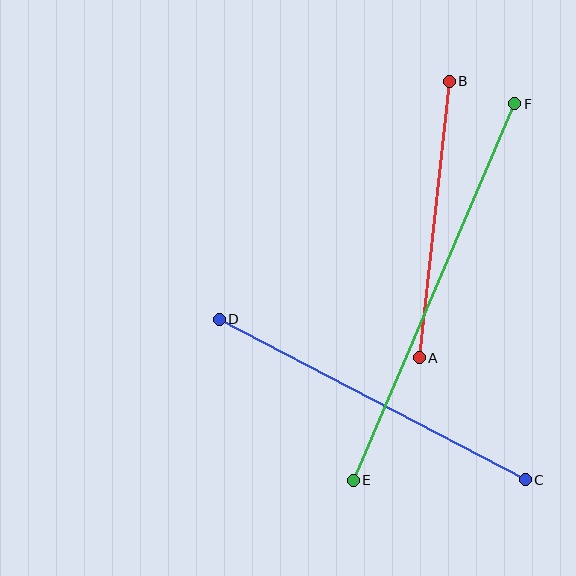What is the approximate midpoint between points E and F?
The midpoint is at approximately (434, 292) pixels.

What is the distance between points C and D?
The distance is approximately 345 pixels.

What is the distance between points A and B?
The distance is approximately 278 pixels.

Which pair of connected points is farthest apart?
Points E and F are farthest apart.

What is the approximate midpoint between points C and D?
The midpoint is at approximately (372, 400) pixels.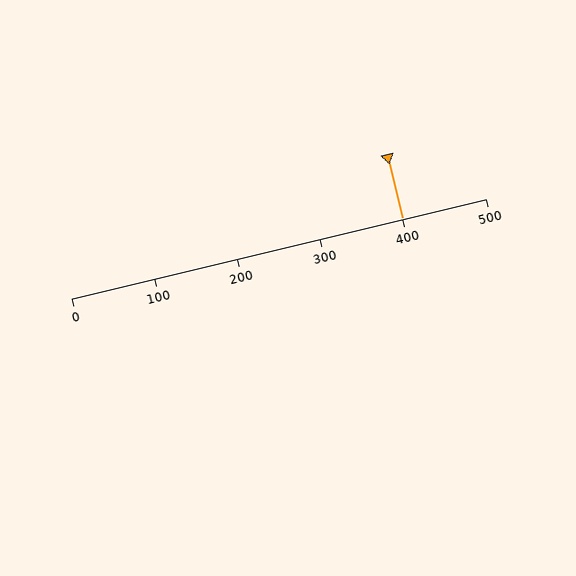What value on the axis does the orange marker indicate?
The marker indicates approximately 400.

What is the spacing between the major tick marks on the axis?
The major ticks are spaced 100 apart.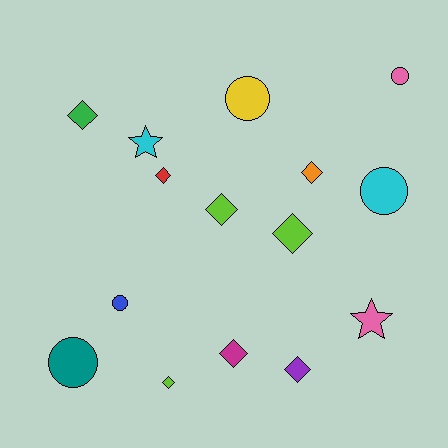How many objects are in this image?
There are 15 objects.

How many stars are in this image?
There are 2 stars.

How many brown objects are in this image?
There are no brown objects.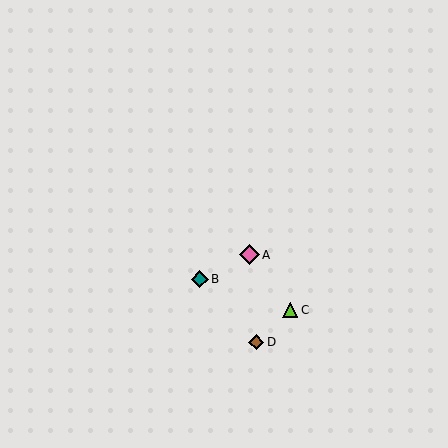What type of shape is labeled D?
Shape D is a brown diamond.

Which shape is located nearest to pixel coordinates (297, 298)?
The lime triangle (labeled C) at (290, 310) is nearest to that location.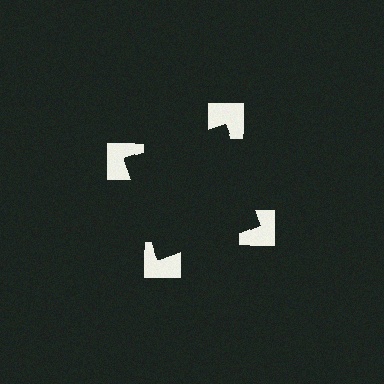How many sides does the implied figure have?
4 sides.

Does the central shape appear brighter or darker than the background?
It typically appears slightly darker than the background, even though no actual brightness change is drawn.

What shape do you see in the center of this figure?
An illusory square — its edges are inferred from the aligned wedge cuts in the notched squares, not physically drawn.